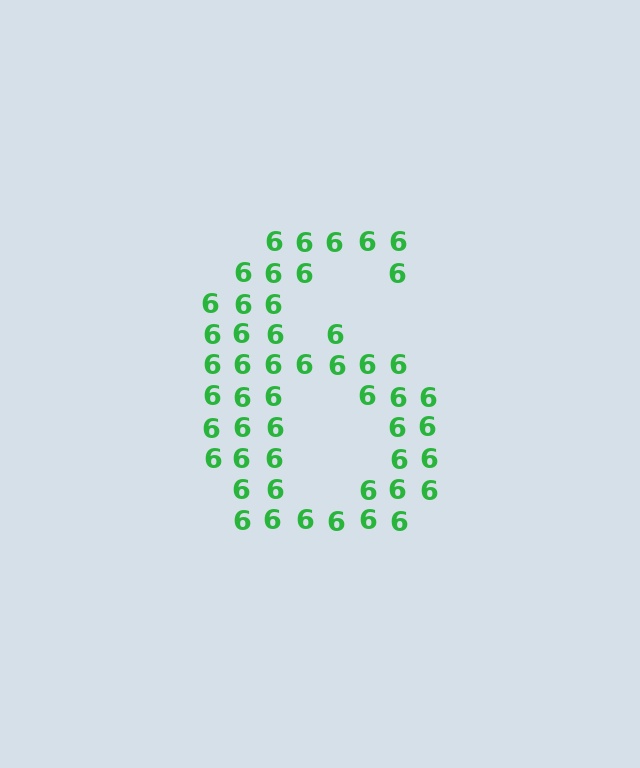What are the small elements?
The small elements are digit 6's.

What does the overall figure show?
The overall figure shows the digit 6.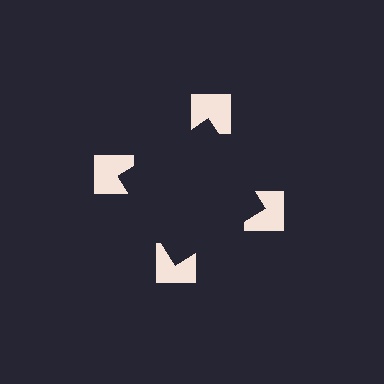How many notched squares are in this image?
There are 4 — one at each vertex of the illusory square.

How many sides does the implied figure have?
4 sides.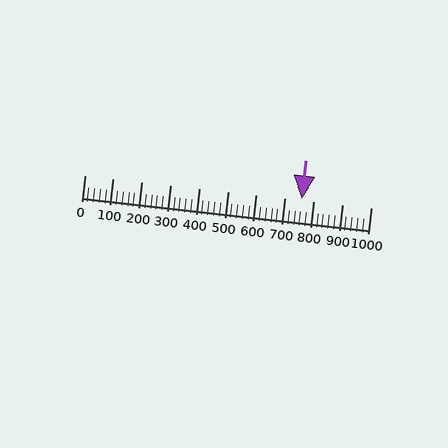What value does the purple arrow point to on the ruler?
The purple arrow points to approximately 760.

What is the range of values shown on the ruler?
The ruler shows values from 0 to 1000.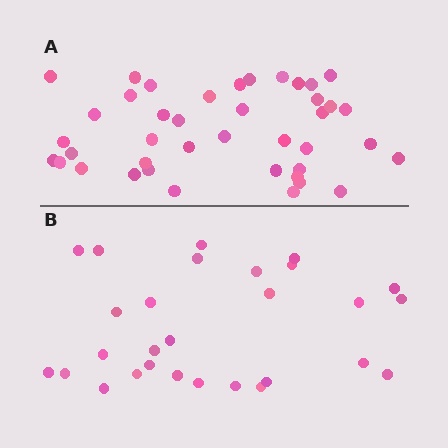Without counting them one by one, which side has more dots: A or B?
Region A (the top region) has more dots.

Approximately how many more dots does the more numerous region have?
Region A has approximately 15 more dots than region B.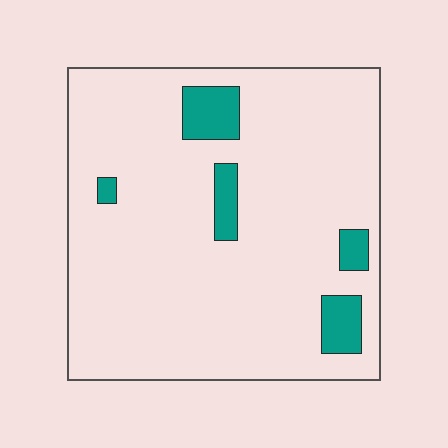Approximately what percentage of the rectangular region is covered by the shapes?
Approximately 10%.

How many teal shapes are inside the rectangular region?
5.